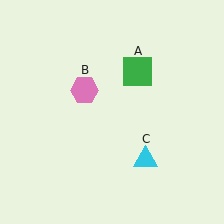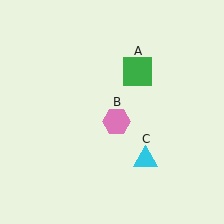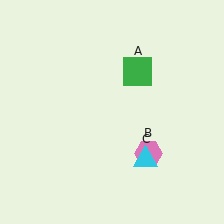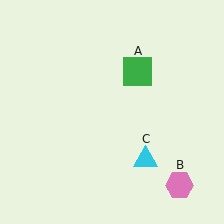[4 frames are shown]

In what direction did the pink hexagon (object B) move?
The pink hexagon (object B) moved down and to the right.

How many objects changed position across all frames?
1 object changed position: pink hexagon (object B).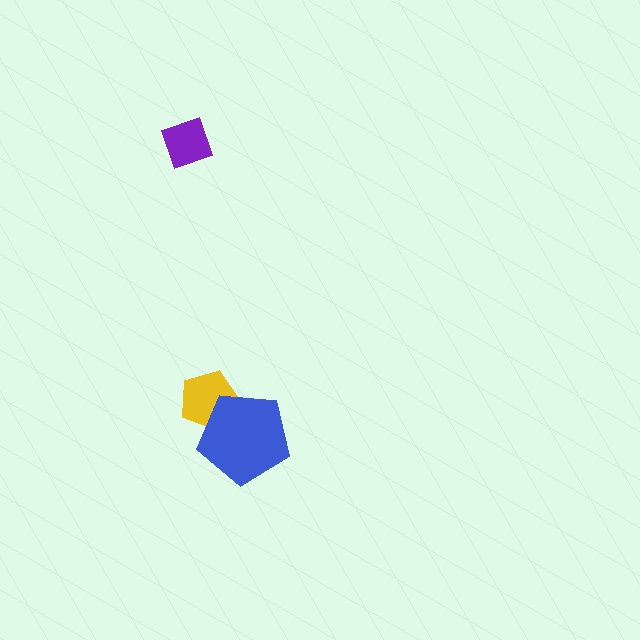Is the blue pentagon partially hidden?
No, no other shape covers it.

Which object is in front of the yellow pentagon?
The blue pentagon is in front of the yellow pentagon.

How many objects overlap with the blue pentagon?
1 object overlaps with the blue pentagon.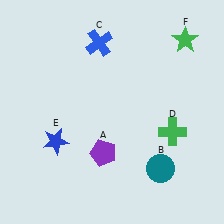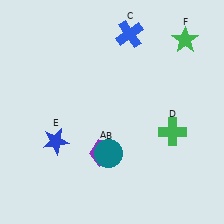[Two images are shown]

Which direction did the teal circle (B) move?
The teal circle (B) moved left.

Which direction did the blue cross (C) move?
The blue cross (C) moved right.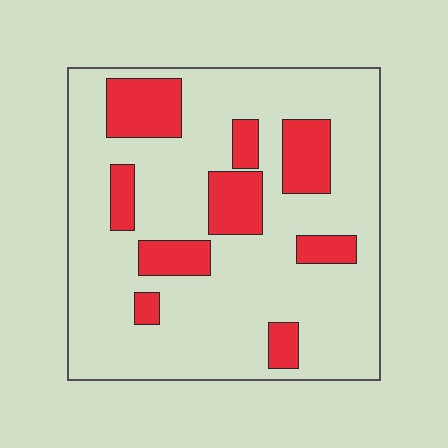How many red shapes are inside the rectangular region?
9.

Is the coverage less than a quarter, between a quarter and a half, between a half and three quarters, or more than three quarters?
Less than a quarter.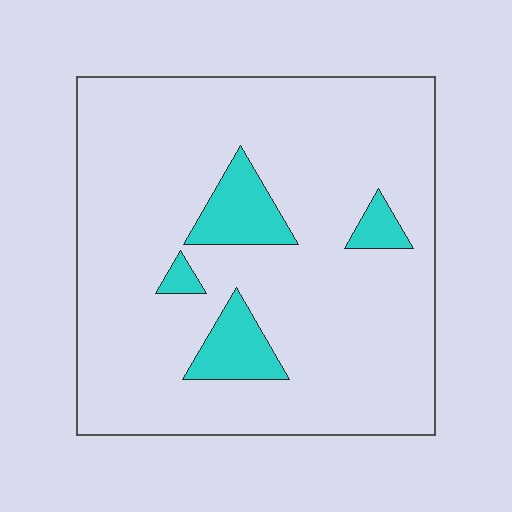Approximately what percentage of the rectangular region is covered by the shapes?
Approximately 10%.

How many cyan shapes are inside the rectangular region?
4.